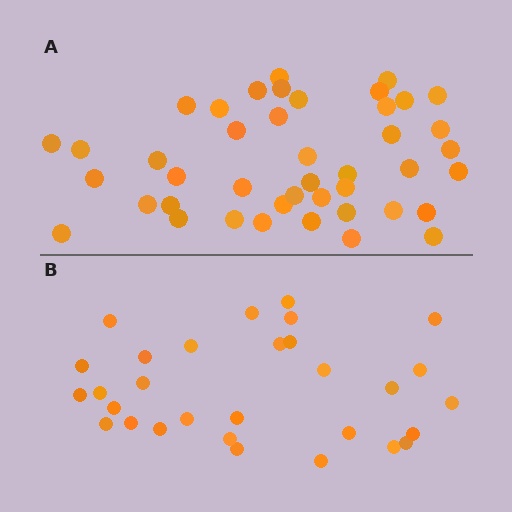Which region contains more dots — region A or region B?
Region A (the top region) has more dots.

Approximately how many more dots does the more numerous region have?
Region A has approximately 15 more dots than region B.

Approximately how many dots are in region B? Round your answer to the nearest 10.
About 30 dots.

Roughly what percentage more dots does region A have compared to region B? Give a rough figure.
About 45% more.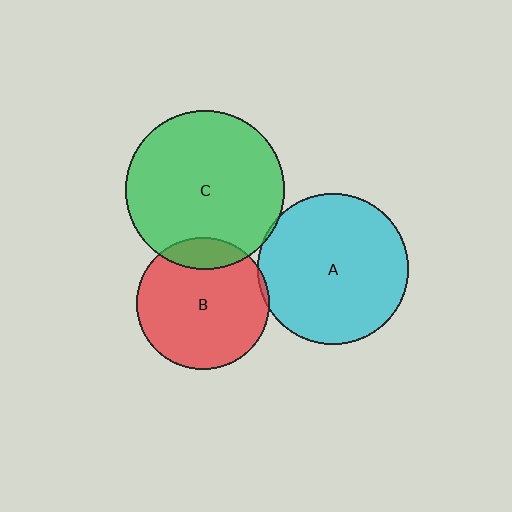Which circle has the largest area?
Circle C (green).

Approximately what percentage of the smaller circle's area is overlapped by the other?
Approximately 5%.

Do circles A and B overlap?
Yes.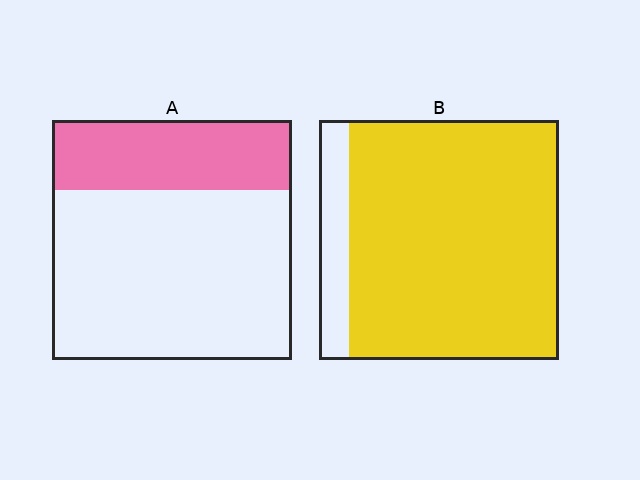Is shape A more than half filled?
No.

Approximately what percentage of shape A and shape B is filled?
A is approximately 30% and B is approximately 90%.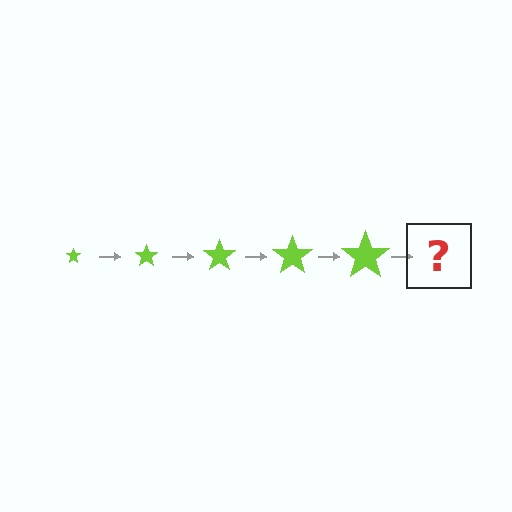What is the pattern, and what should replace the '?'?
The pattern is that the star gets progressively larger each step. The '?' should be a lime star, larger than the previous one.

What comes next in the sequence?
The next element should be a lime star, larger than the previous one.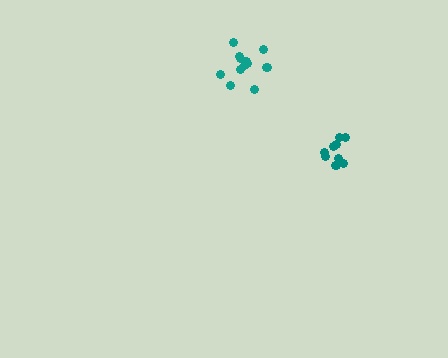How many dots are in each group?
Group 1: 10 dots, Group 2: 13 dots (23 total).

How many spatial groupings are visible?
There are 2 spatial groupings.